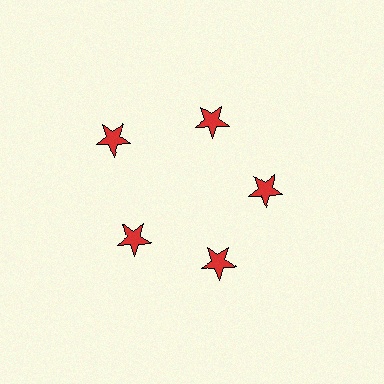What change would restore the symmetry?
The symmetry would be restored by moving it inward, back onto the ring so that all 5 stars sit at equal angles and equal distance from the center.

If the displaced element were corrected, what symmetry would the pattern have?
It would have 5-fold rotational symmetry — the pattern would map onto itself every 72 degrees.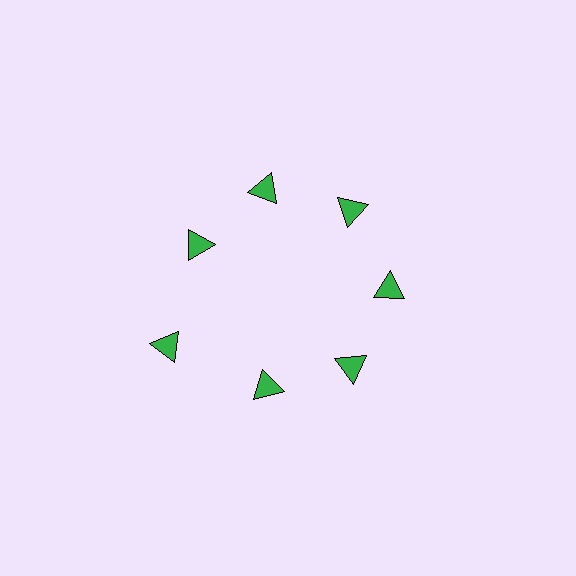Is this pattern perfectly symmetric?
No. The 7 green triangles are arranged in a ring, but one element near the 8 o'clock position is pushed outward from the center, breaking the 7-fold rotational symmetry.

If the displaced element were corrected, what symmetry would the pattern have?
It would have 7-fold rotational symmetry — the pattern would map onto itself every 51 degrees.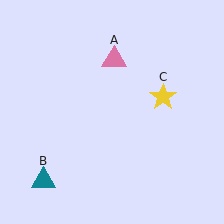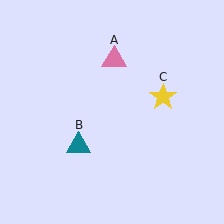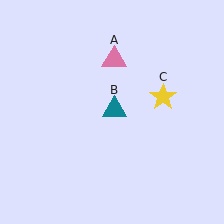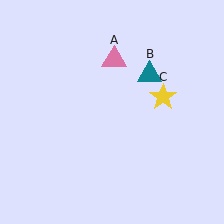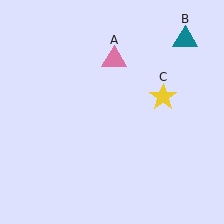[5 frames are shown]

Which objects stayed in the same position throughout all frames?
Pink triangle (object A) and yellow star (object C) remained stationary.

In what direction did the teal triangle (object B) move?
The teal triangle (object B) moved up and to the right.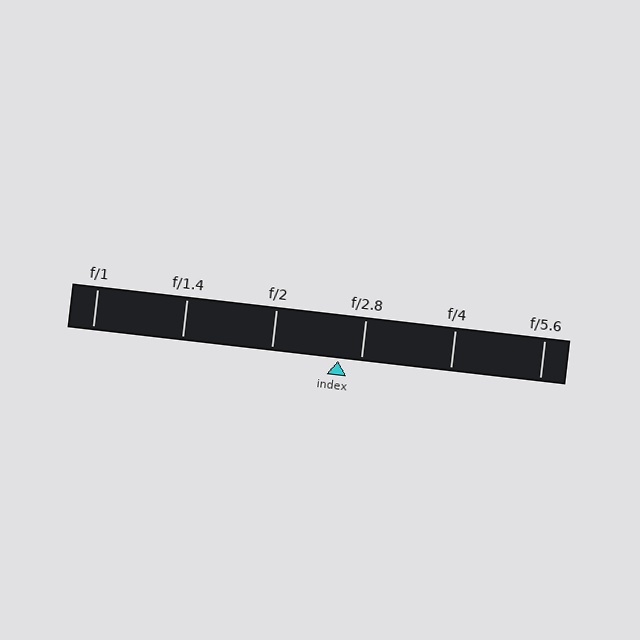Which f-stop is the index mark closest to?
The index mark is closest to f/2.8.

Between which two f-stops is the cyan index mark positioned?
The index mark is between f/2 and f/2.8.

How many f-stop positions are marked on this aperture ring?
There are 6 f-stop positions marked.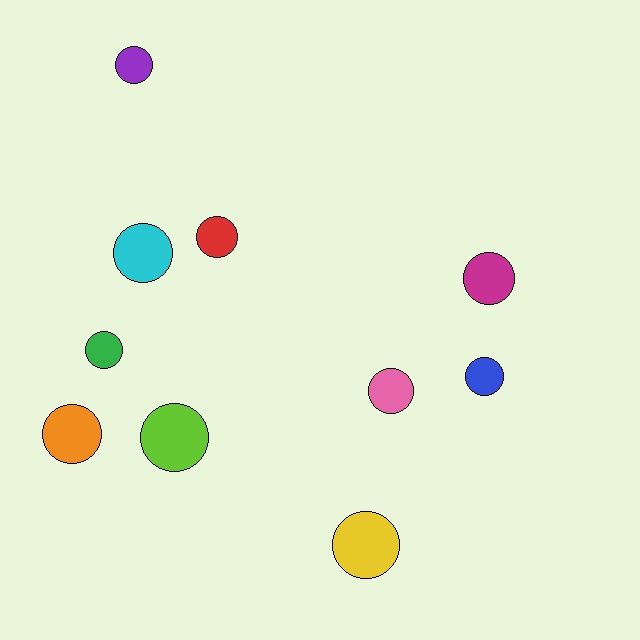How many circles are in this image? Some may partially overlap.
There are 10 circles.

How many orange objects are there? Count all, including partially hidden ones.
There is 1 orange object.